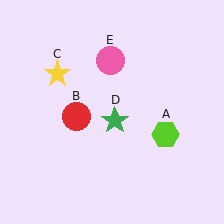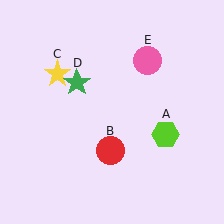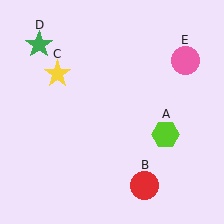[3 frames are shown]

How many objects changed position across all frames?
3 objects changed position: red circle (object B), green star (object D), pink circle (object E).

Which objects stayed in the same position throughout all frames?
Lime hexagon (object A) and yellow star (object C) remained stationary.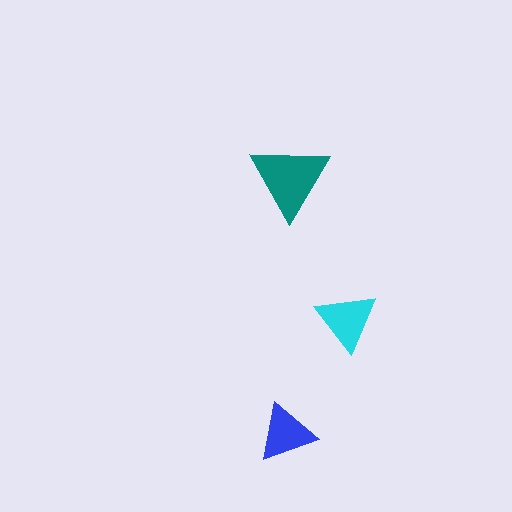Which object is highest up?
The teal triangle is topmost.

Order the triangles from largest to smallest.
the teal one, the cyan one, the blue one.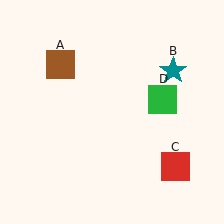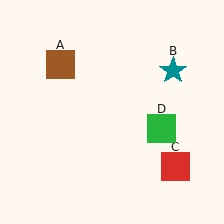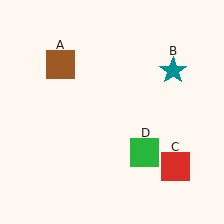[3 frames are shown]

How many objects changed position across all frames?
1 object changed position: green square (object D).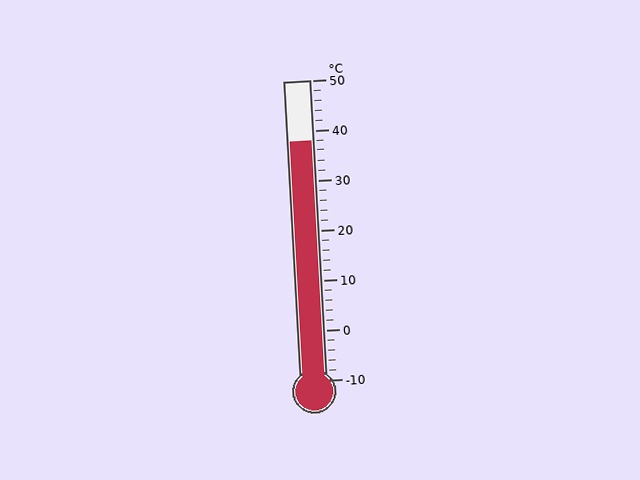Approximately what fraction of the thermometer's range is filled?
The thermometer is filled to approximately 80% of its range.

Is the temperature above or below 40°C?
The temperature is below 40°C.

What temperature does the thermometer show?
The thermometer shows approximately 38°C.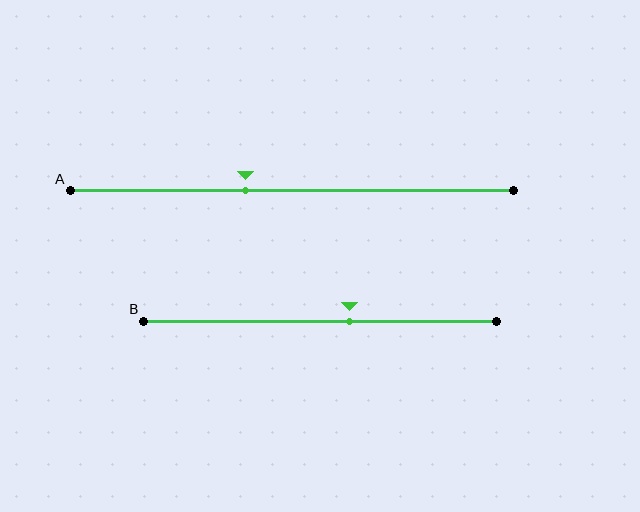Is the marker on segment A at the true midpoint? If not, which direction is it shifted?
No, the marker on segment A is shifted to the left by about 10% of the segment length.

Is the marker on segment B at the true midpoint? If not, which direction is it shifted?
No, the marker on segment B is shifted to the right by about 8% of the segment length.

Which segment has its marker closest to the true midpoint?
Segment B has its marker closest to the true midpoint.